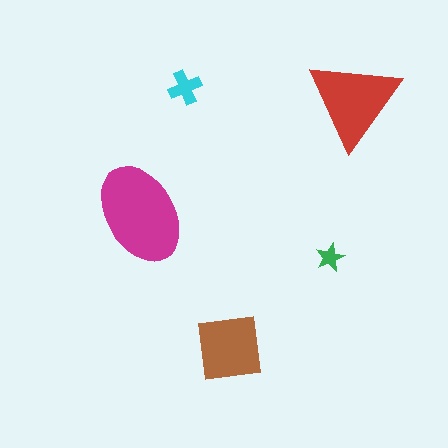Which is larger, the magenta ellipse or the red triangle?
The magenta ellipse.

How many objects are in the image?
There are 5 objects in the image.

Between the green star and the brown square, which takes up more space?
The brown square.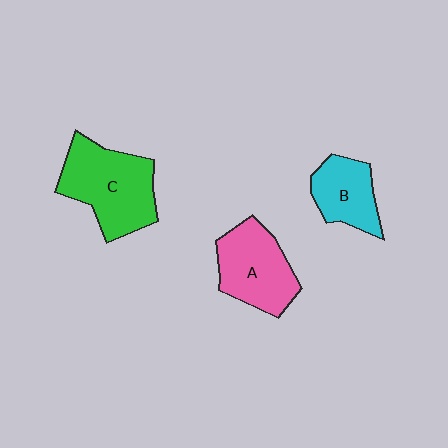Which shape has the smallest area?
Shape B (cyan).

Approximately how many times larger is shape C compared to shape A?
Approximately 1.2 times.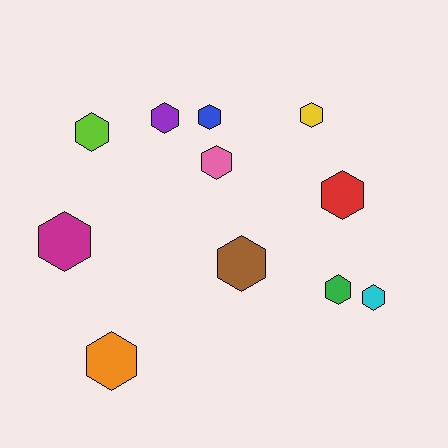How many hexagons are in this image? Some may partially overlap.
There are 11 hexagons.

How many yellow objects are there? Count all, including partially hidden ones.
There is 1 yellow object.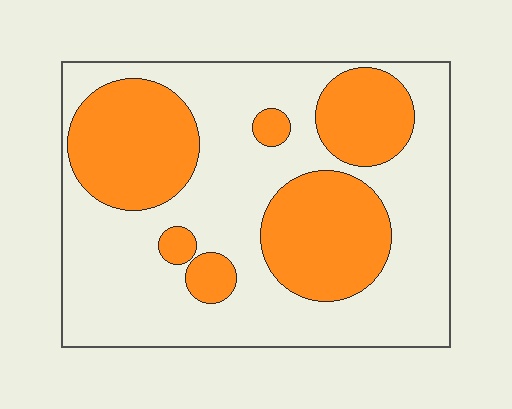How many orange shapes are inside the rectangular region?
6.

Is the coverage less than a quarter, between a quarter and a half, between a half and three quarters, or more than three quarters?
Between a quarter and a half.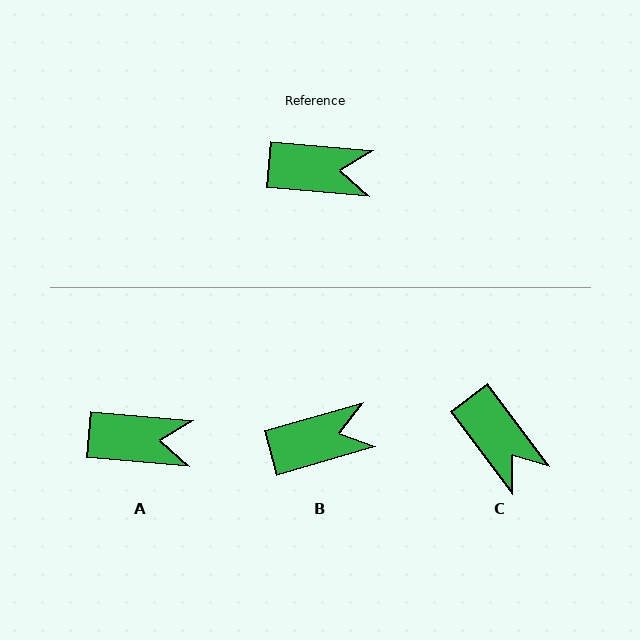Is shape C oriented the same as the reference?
No, it is off by about 49 degrees.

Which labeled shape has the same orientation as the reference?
A.